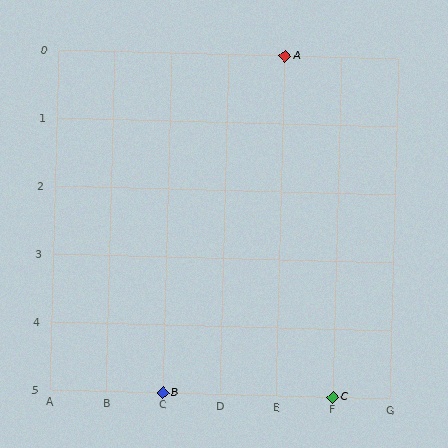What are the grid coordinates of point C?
Point C is at grid coordinates (F, 5).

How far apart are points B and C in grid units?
Points B and C are 3 columns apart.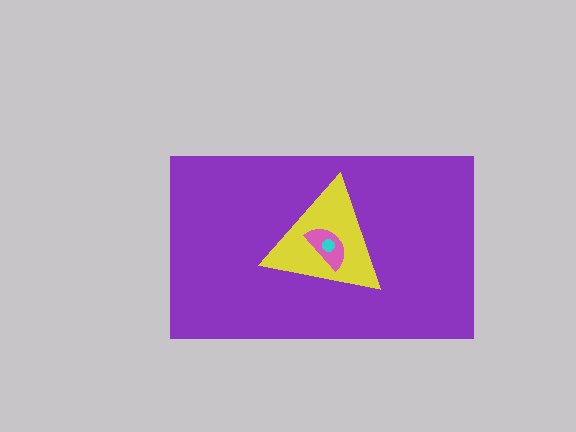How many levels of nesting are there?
4.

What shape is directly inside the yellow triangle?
The pink semicircle.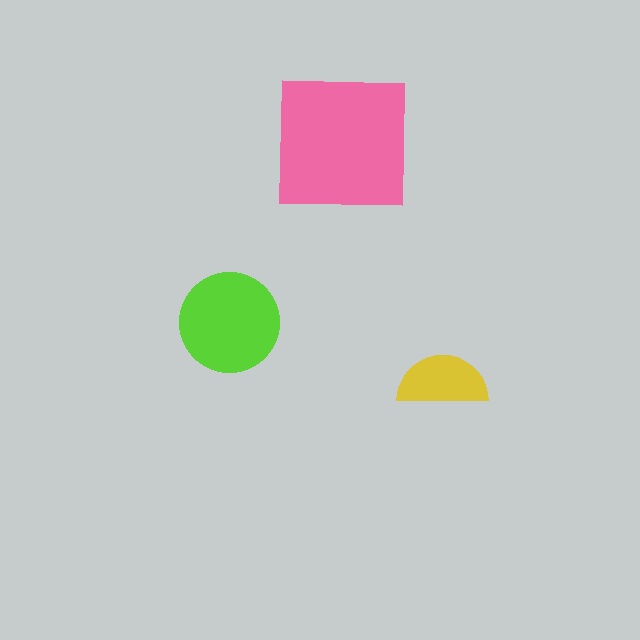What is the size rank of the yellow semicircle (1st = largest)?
3rd.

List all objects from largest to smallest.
The pink square, the lime circle, the yellow semicircle.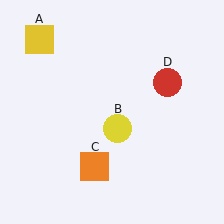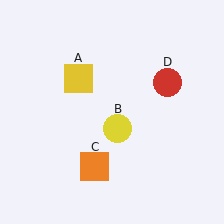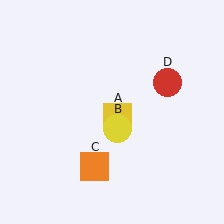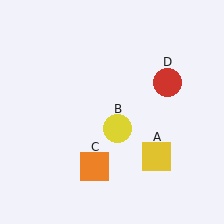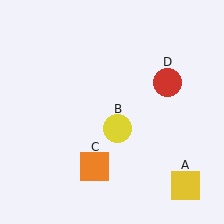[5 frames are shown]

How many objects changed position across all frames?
1 object changed position: yellow square (object A).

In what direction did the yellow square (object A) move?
The yellow square (object A) moved down and to the right.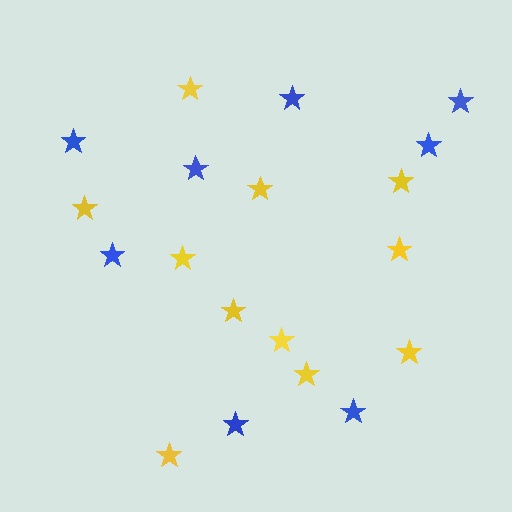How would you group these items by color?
There are 2 groups: one group of blue stars (8) and one group of yellow stars (11).